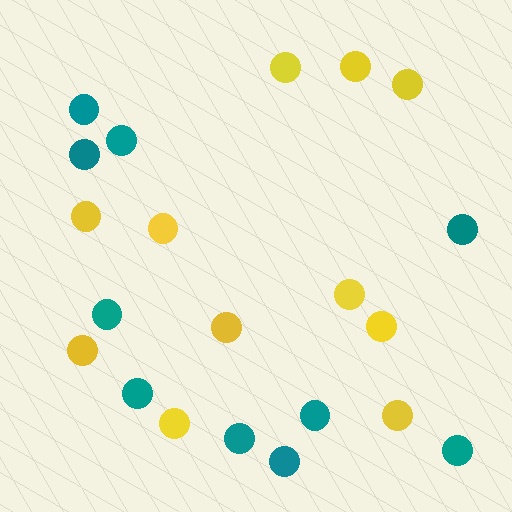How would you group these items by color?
There are 2 groups: one group of yellow circles (11) and one group of teal circles (10).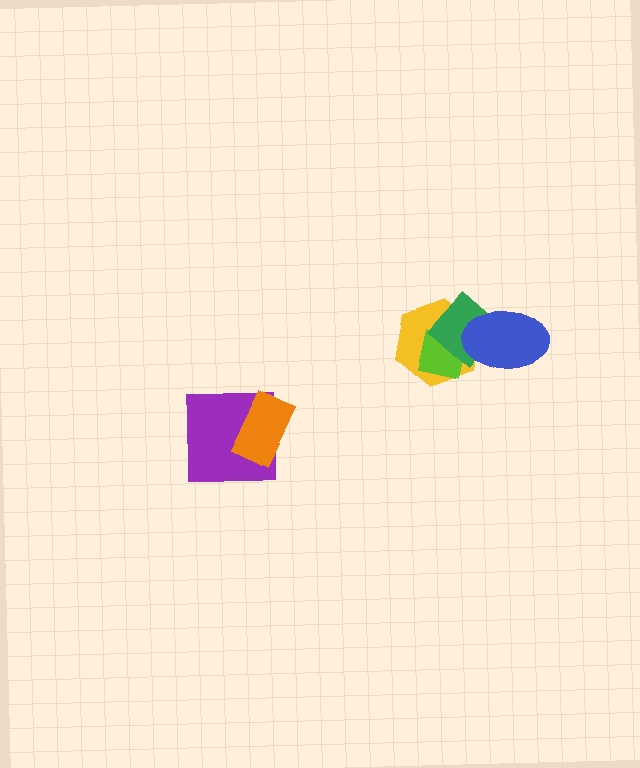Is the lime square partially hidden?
Yes, it is partially covered by another shape.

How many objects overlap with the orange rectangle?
1 object overlaps with the orange rectangle.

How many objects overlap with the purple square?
1 object overlaps with the purple square.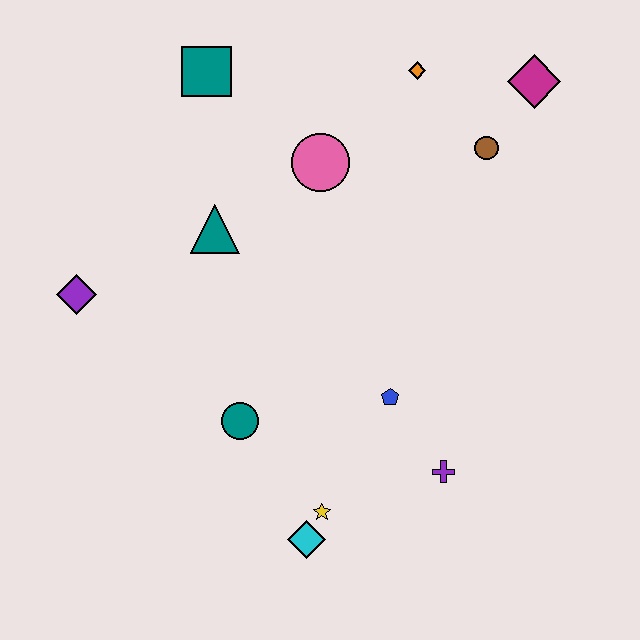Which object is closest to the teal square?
The pink circle is closest to the teal square.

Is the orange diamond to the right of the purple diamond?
Yes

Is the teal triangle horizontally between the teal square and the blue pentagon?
Yes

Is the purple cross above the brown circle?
No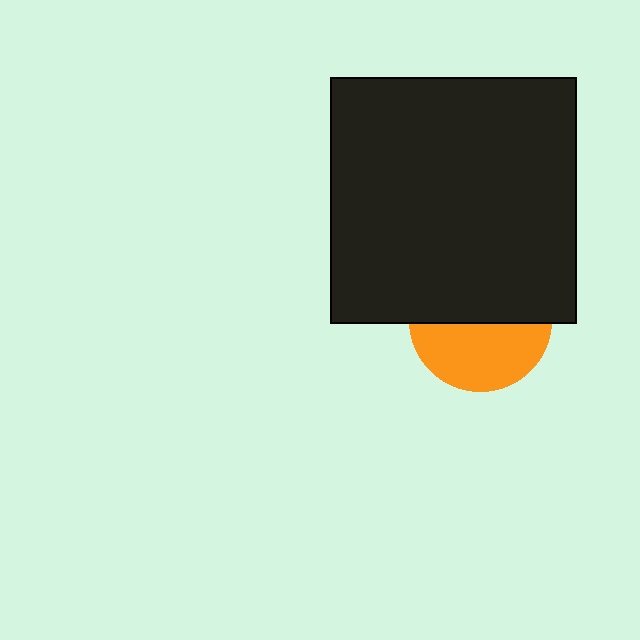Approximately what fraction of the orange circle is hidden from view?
Roughly 53% of the orange circle is hidden behind the black rectangle.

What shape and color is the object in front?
The object in front is a black rectangle.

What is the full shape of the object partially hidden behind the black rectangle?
The partially hidden object is an orange circle.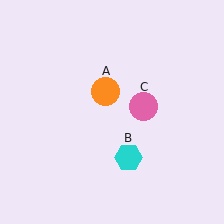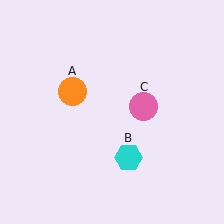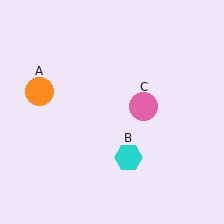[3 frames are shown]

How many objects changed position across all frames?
1 object changed position: orange circle (object A).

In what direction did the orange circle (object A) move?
The orange circle (object A) moved left.